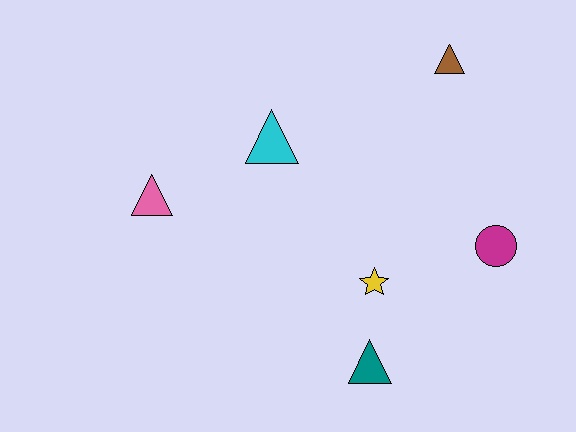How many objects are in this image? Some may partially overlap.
There are 6 objects.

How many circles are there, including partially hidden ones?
There is 1 circle.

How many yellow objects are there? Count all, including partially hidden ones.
There is 1 yellow object.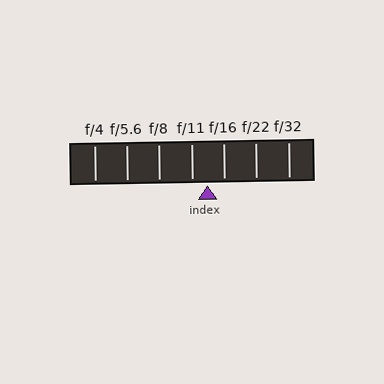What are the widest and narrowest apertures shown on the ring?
The widest aperture shown is f/4 and the narrowest is f/32.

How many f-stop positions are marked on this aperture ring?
There are 7 f-stop positions marked.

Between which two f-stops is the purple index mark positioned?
The index mark is between f/11 and f/16.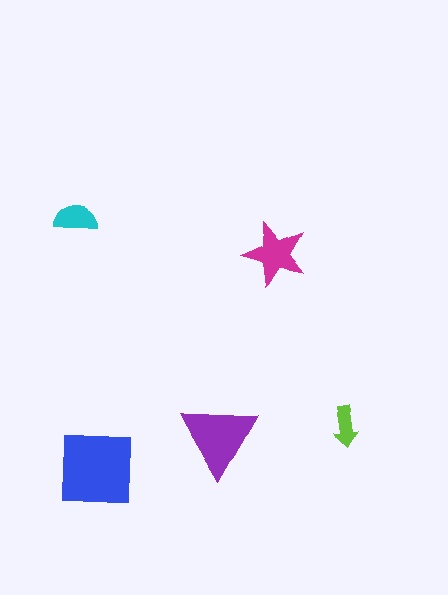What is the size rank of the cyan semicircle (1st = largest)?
4th.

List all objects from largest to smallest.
The blue square, the purple triangle, the magenta star, the cyan semicircle, the lime arrow.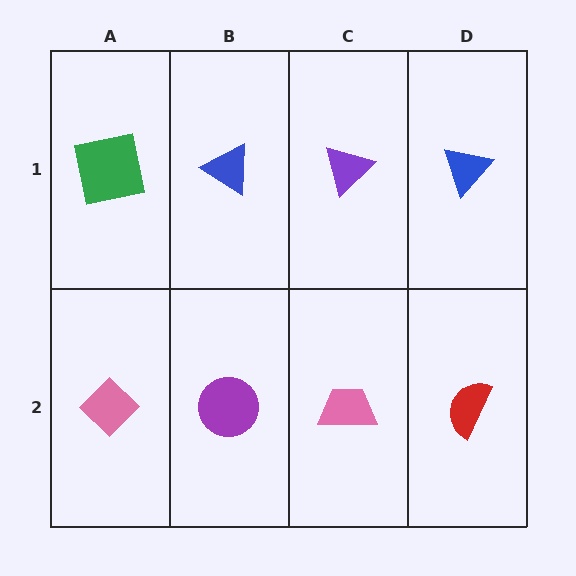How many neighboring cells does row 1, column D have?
2.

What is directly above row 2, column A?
A green square.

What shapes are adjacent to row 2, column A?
A green square (row 1, column A), a purple circle (row 2, column B).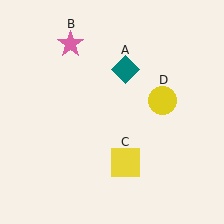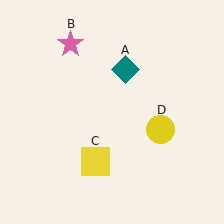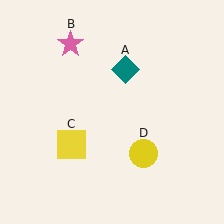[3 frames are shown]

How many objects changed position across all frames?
2 objects changed position: yellow square (object C), yellow circle (object D).